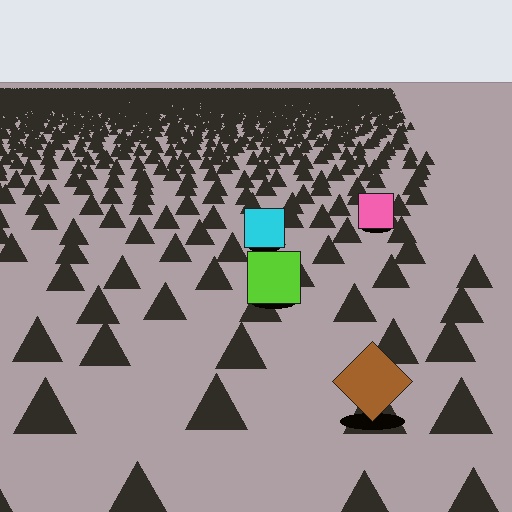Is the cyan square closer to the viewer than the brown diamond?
No. The brown diamond is closer — you can tell from the texture gradient: the ground texture is coarser near it.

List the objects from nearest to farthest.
From nearest to farthest: the brown diamond, the lime square, the cyan square, the pink square.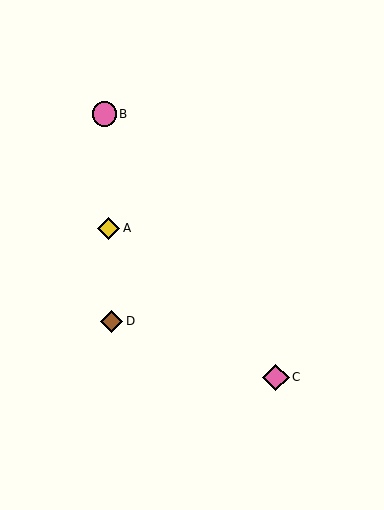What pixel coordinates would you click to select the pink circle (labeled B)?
Click at (104, 114) to select the pink circle B.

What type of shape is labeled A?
Shape A is a yellow diamond.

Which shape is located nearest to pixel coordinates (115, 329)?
The brown diamond (labeled D) at (112, 321) is nearest to that location.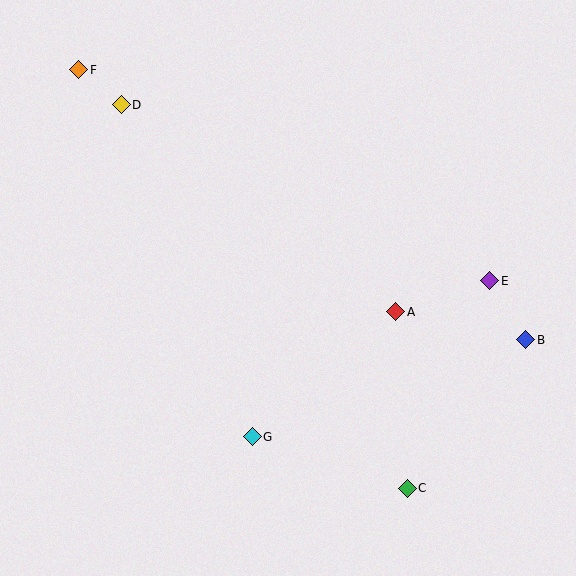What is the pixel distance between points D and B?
The distance between D and B is 467 pixels.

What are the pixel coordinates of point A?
Point A is at (396, 312).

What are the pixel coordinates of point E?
Point E is at (490, 281).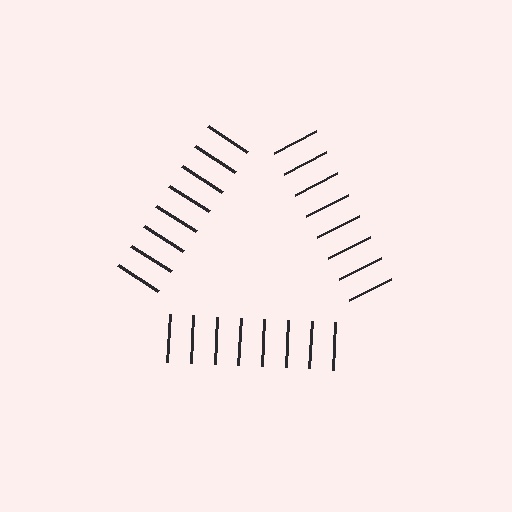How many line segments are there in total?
24 — 8 along each of the 3 edges.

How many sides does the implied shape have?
3 sides — the line-ends trace a triangle.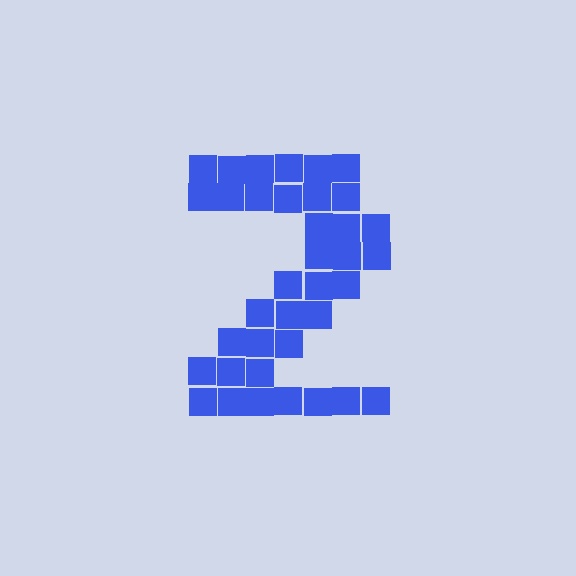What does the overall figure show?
The overall figure shows the digit 2.